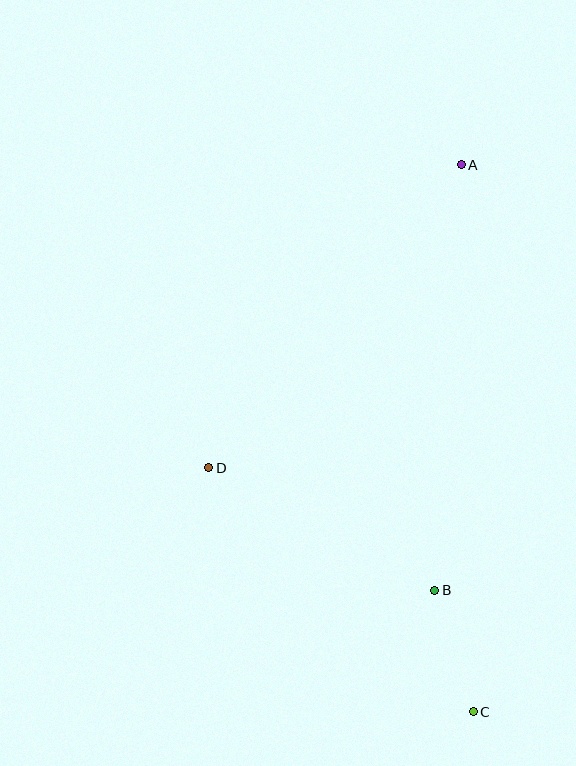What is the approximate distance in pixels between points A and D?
The distance between A and D is approximately 394 pixels.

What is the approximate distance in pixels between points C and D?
The distance between C and D is approximately 360 pixels.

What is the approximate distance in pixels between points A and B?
The distance between A and B is approximately 426 pixels.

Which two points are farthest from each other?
Points A and C are farthest from each other.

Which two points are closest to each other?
Points B and C are closest to each other.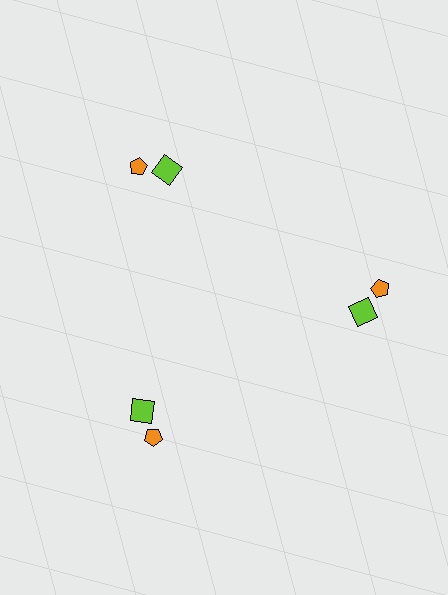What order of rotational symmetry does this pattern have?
This pattern has 3-fold rotational symmetry.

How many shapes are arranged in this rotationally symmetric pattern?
There are 6 shapes, arranged in 3 groups of 2.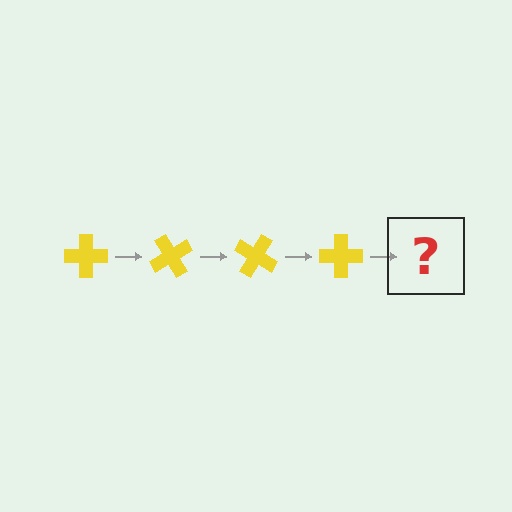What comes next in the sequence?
The next element should be a yellow cross rotated 240 degrees.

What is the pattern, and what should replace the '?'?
The pattern is that the cross rotates 60 degrees each step. The '?' should be a yellow cross rotated 240 degrees.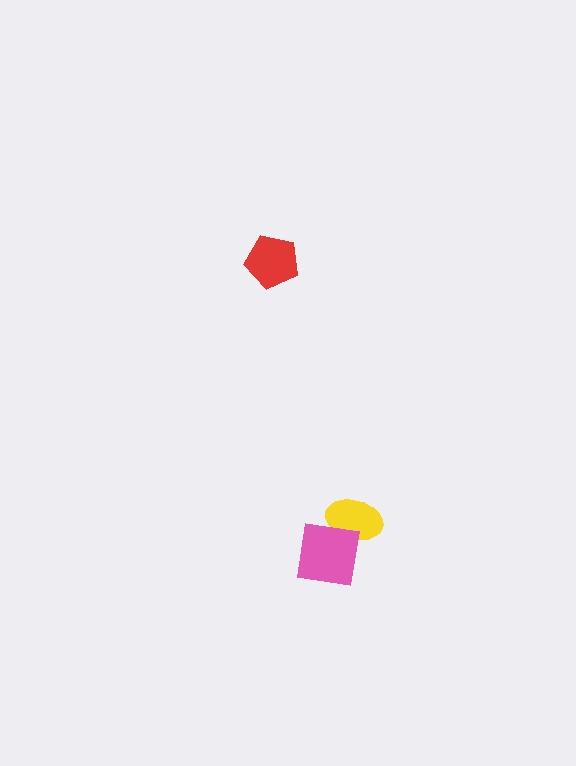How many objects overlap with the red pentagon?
0 objects overlap with the red pentagon.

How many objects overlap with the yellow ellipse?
1 object overlaps with the yellow ellipse.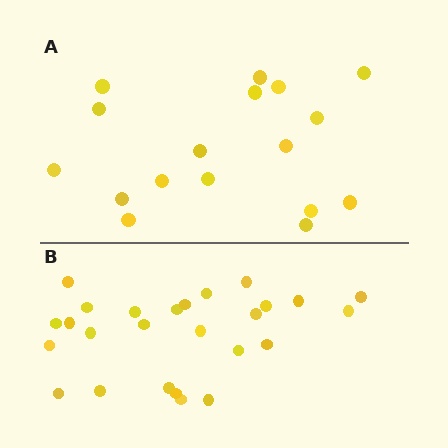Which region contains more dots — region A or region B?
Region B (the bottom region) has more dots.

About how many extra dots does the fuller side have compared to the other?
Region B has roughly 8 or so more dots than region A.